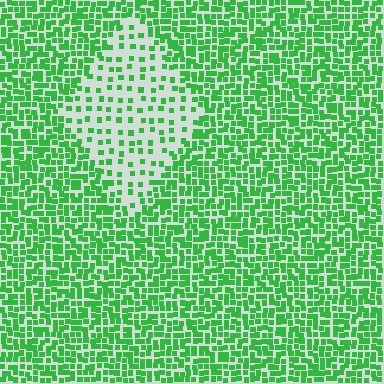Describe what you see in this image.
The image contains small green elements arranged at two different densities. A diamond-shaped region is visible where the elements are less densely packed than the surrounding area.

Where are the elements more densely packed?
The elements are more densely packed outside the diamond boundary.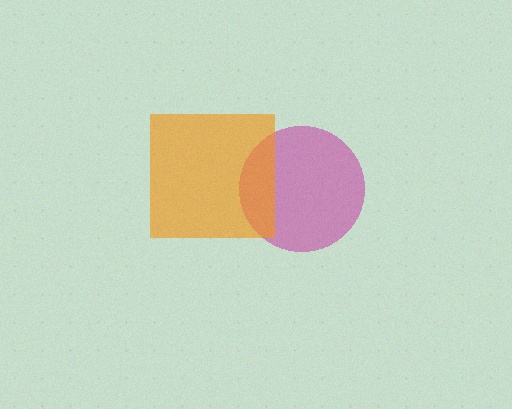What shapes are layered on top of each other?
The layered shapes are: a magenta circle, an orange square.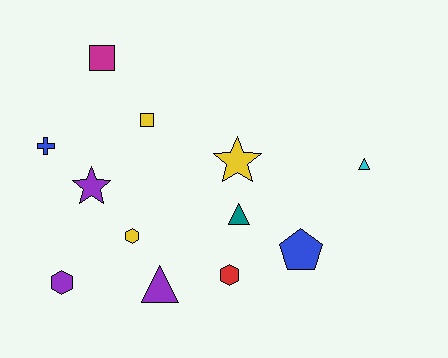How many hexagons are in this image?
There are 3 hexagons.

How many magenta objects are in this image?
There is 1 magenta object.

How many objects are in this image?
There are 12 objects.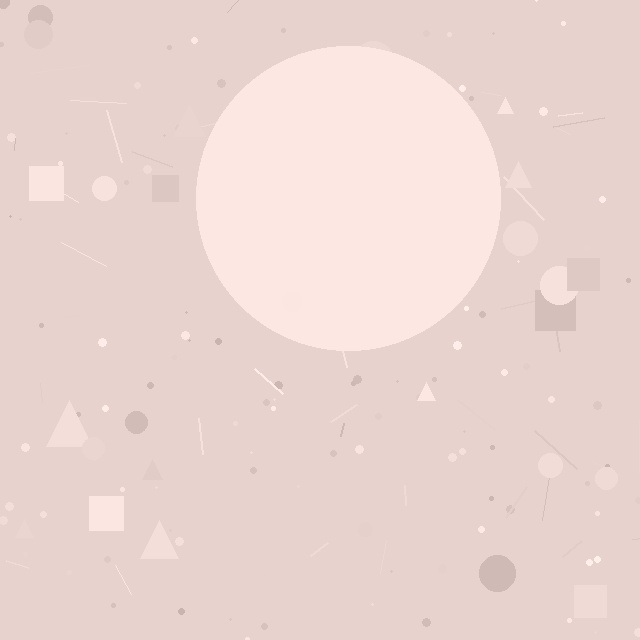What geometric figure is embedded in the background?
A circle is embedded in the background.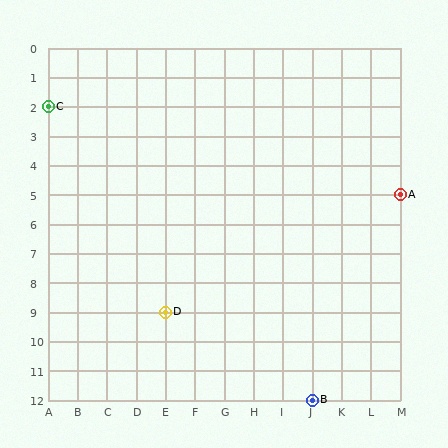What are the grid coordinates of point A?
Point A is at grid coordinates (M, 5).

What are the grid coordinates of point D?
Point D is at grid coordinates (E, 9).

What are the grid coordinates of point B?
Point B is at grid coordinates (J, 12).